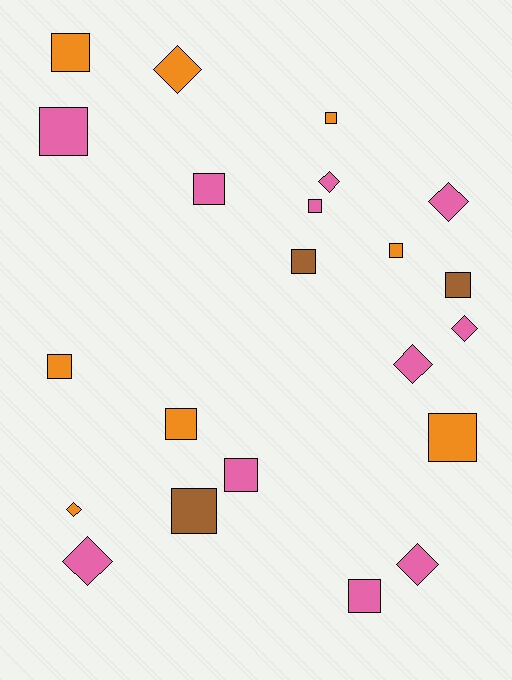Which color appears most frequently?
Pink, with 11 objects.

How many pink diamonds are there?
There are 6 pink diamonds.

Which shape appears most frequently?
Square, with 14 objects.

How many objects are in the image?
There are 22 objects.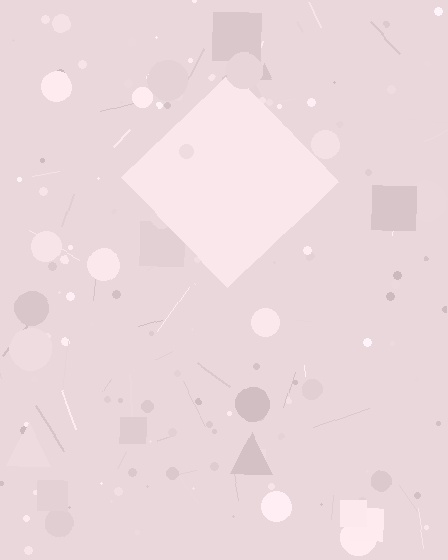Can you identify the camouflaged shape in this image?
The camouflaged shape is a diamond.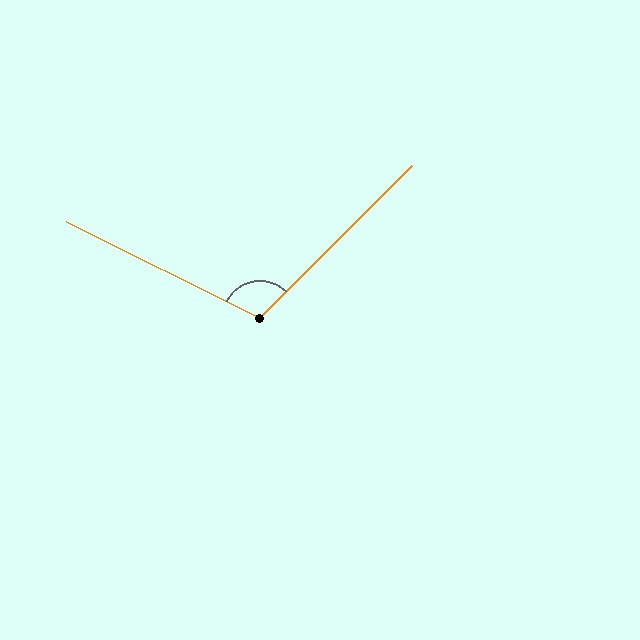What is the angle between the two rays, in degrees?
Approximately 109 degrees.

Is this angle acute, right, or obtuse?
It is obtuse.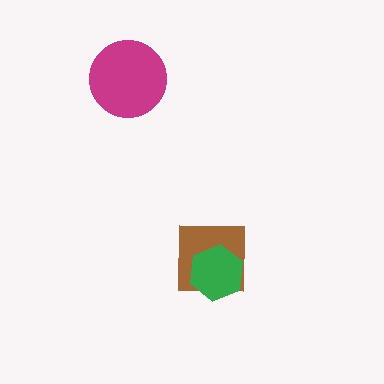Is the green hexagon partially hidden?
No, no other shape covers it.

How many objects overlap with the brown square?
1 object overlaps with the brown square.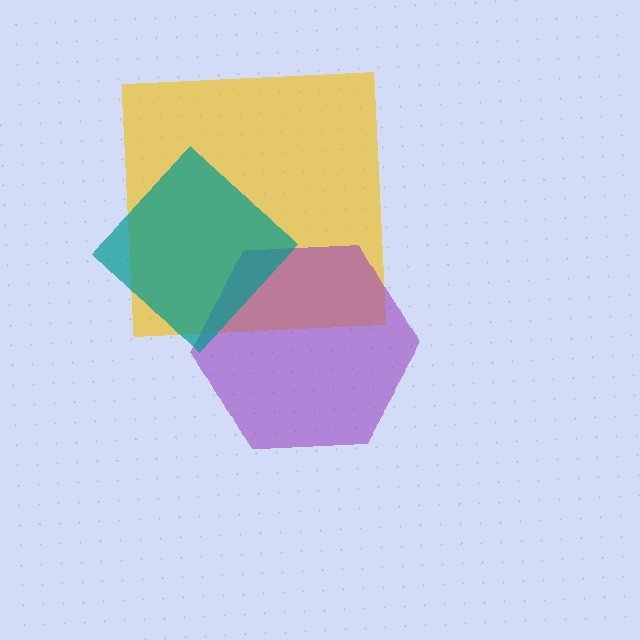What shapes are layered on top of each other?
The layered shapes are: a yellow square, a purple hexagon, a teal diamond.